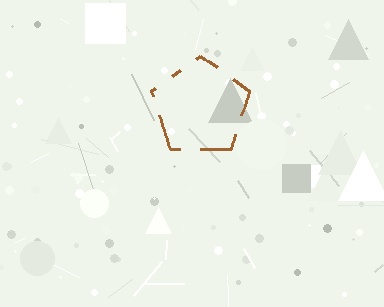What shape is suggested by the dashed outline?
The dashed outline suggests a pentagon.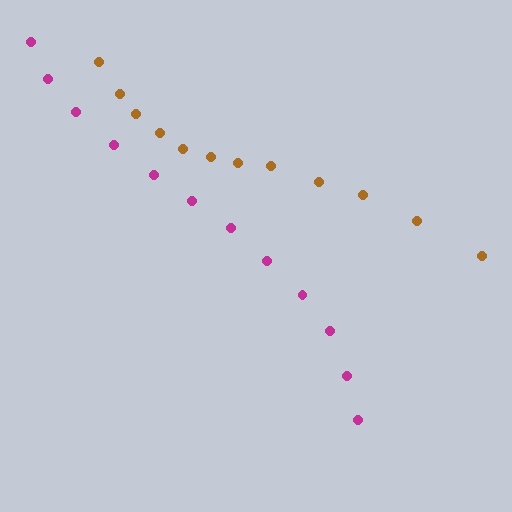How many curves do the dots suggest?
There are 2 distinct paths.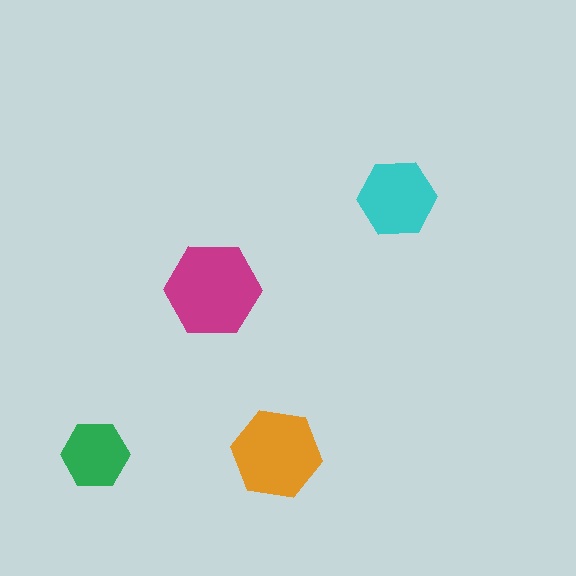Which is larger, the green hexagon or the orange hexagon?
The orange one.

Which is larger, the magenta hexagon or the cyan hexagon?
The magenta one.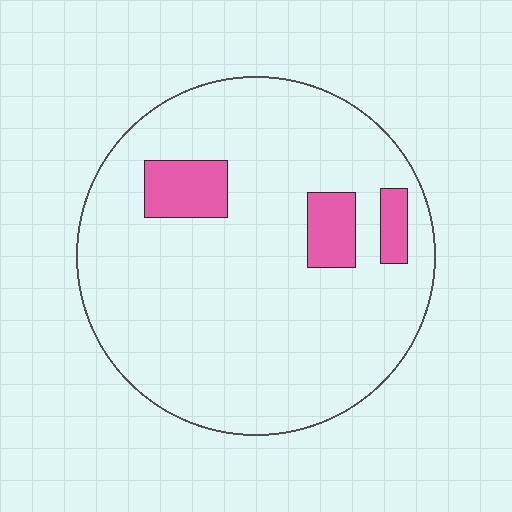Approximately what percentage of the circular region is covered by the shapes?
Approximately 10%.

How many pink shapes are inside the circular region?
3.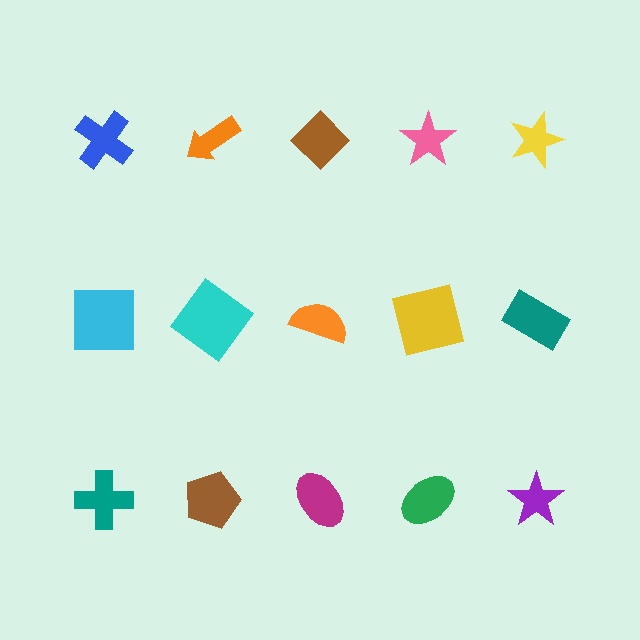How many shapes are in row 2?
5 shapes.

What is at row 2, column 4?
A yellow square.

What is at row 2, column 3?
An orange semicircle.